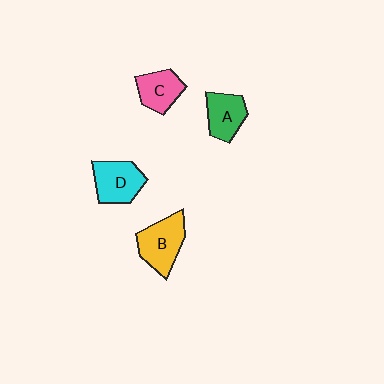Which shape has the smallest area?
Shape C (pink).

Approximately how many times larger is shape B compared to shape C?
Approximately 1.3 times.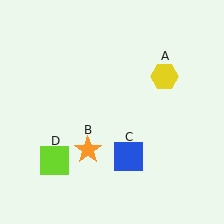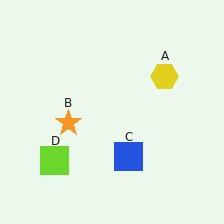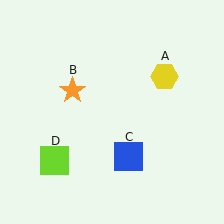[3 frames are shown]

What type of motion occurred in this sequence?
The orange star (object B) rotated clockwise around the center of the scene.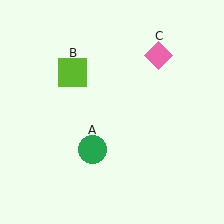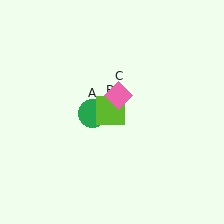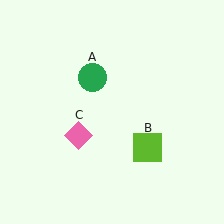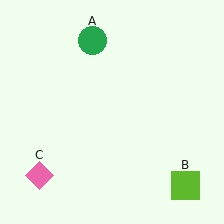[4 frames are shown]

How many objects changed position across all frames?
3 objects changed position: green circle (object A), lime square (object B), pink diamond (object C).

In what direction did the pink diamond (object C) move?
The pink diamond (object C) moved down and to the left.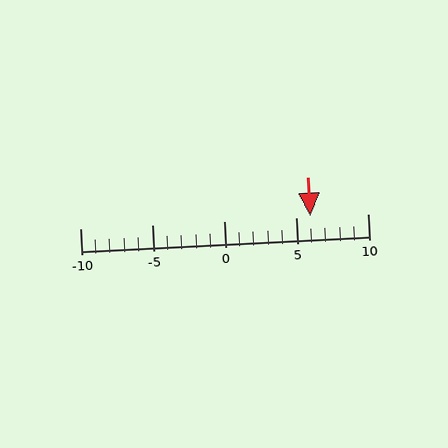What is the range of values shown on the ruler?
The ruler shows values from -10 to 10.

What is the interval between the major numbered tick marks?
The major tick marks are spaced 5 units apart.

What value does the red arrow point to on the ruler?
The red arrow points to approximately 6.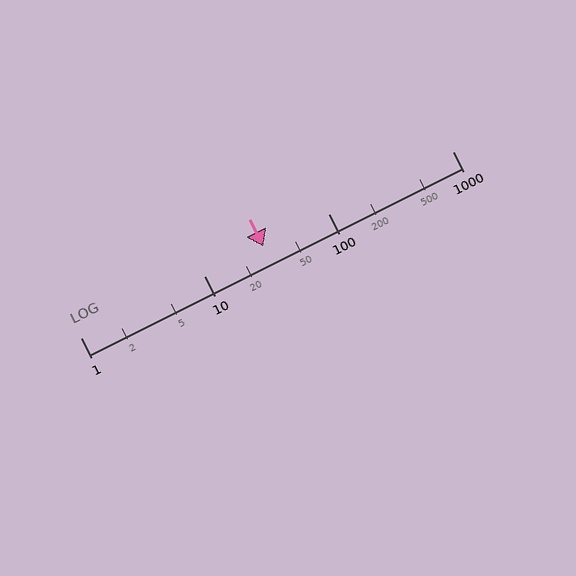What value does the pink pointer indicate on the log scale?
The pointer indicates approximately 30.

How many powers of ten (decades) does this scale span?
The scale spans 3 decades, from 1 to 1000.